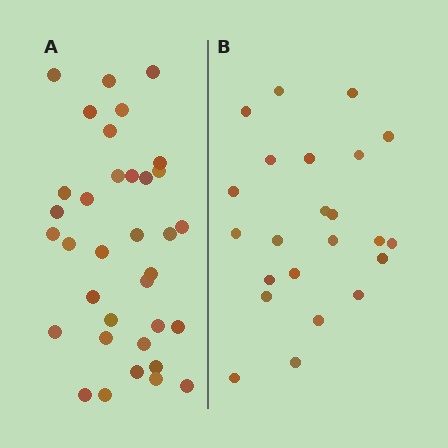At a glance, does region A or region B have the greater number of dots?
Region A (the left region) has more dots.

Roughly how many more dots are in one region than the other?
Region A has roughly 12 or so more dots than region B.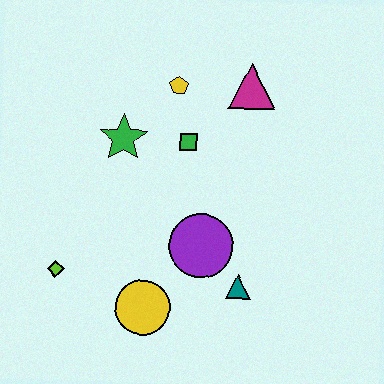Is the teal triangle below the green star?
Yes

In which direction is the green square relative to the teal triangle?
The green square is above the teal triangle.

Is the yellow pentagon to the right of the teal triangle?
No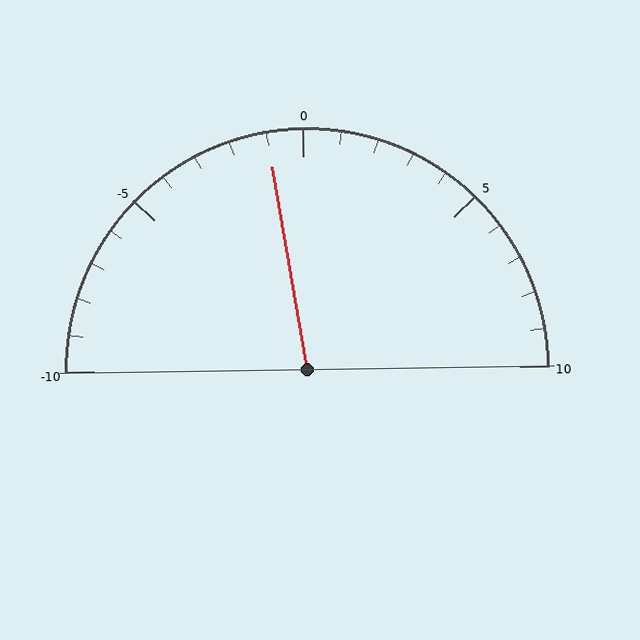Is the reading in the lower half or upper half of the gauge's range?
The reading is in the lower half of the range (-10 to 10).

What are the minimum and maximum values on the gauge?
The gauge ranges from -10 to 10.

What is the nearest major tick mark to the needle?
The nearest major tick mark is 0.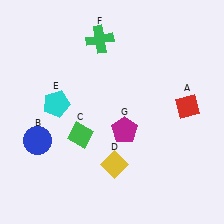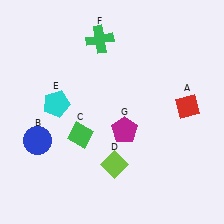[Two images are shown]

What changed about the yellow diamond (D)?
In Image 1, D is yellow. In Image 2, it changed to lime.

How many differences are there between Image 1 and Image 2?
There is 1 difference between the two images.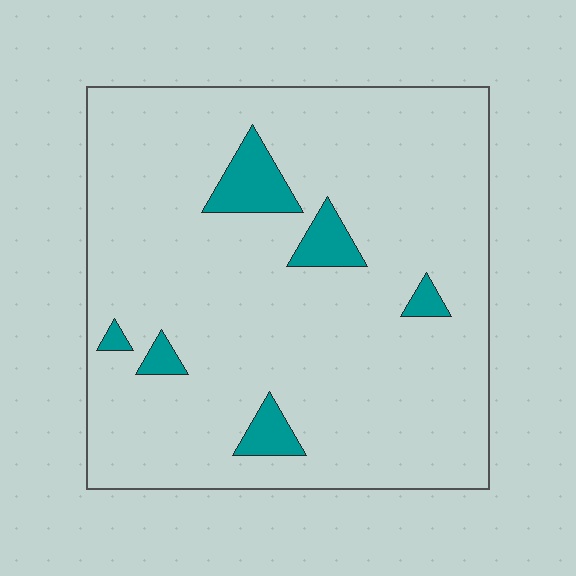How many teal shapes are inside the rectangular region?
6.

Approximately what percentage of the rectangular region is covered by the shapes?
Approximately 10%.